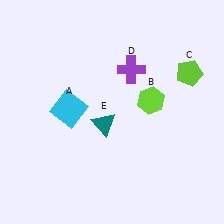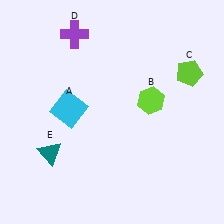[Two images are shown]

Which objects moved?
The objects that moved are: the purple cross (D), the teal triangle (E).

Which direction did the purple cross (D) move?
The purple cross (D) moved left.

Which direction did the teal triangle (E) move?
The teal triangle (E) moved left.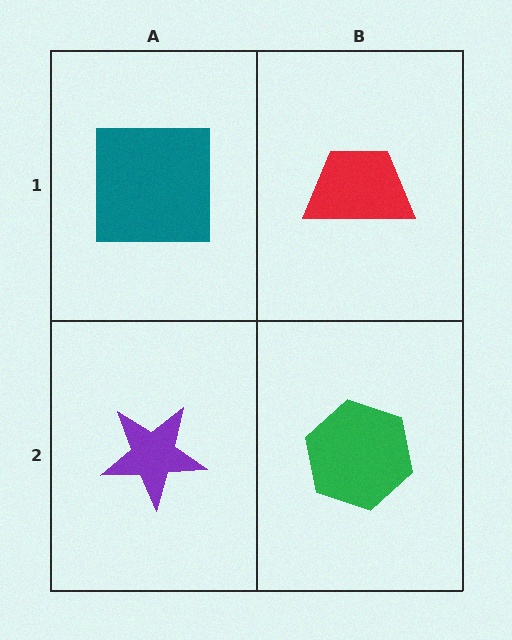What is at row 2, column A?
A purple star.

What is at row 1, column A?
A teal square.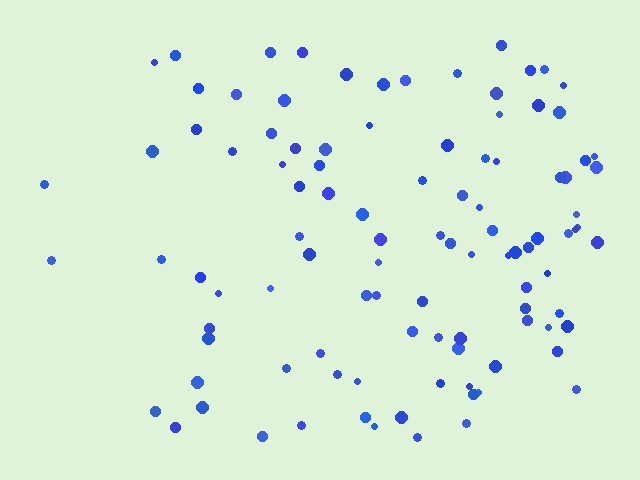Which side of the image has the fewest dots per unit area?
The left.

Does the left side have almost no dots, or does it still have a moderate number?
Still a moderate number, just noticeably fewer than the right.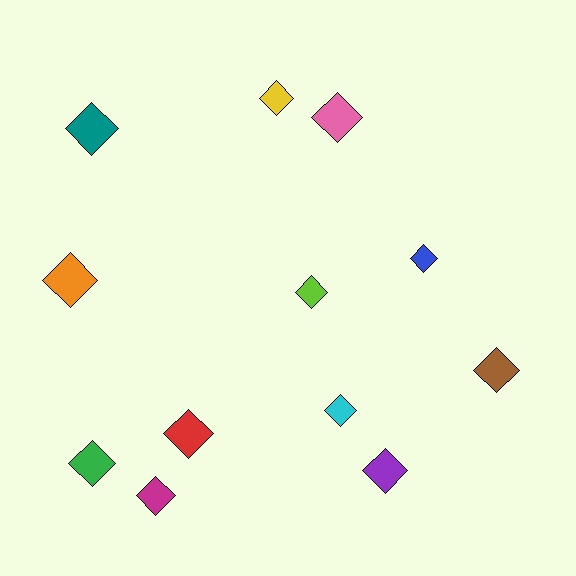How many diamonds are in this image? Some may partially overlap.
There are 12 diamonds.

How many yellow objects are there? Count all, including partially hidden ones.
There is 1 yellow object.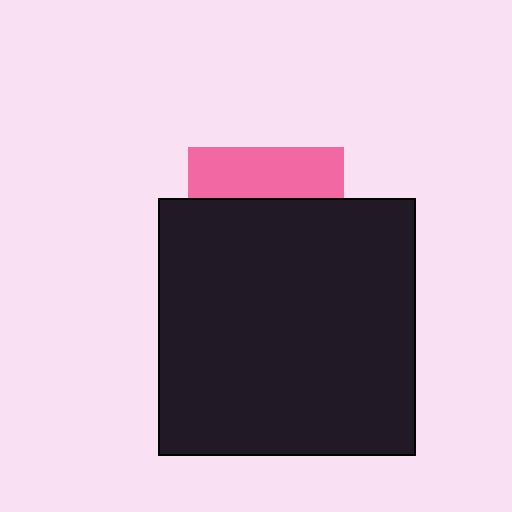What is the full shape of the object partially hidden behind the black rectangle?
The partially hidden object is a pink square.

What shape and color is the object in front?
The object in front is a black rectangle.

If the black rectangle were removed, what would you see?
You would see the complete pink square.